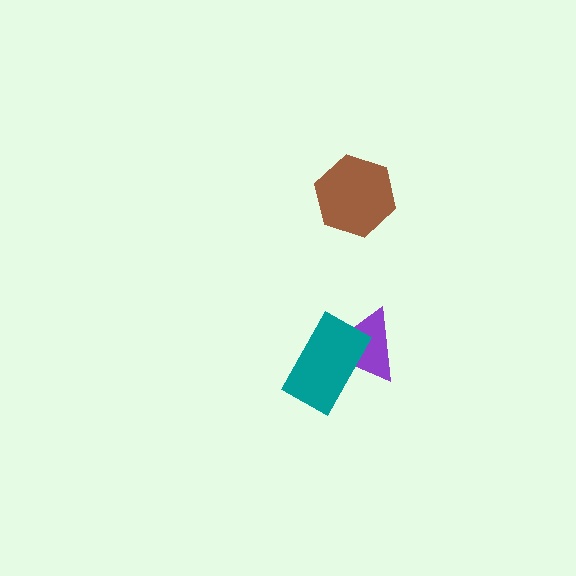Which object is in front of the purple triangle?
The teal rectangle is in front of the purple triangle.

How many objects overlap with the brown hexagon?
0 objects overlap with the brown hexagon.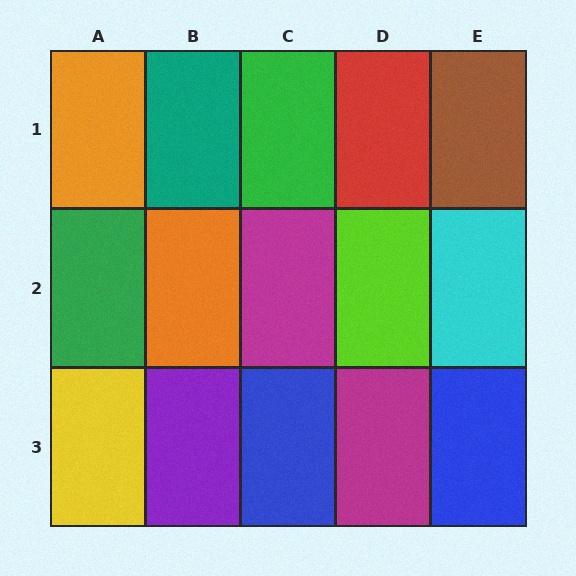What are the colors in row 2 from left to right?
Green, orange, magenta, lime, cyan.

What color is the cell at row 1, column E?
Brown.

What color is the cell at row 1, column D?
Red.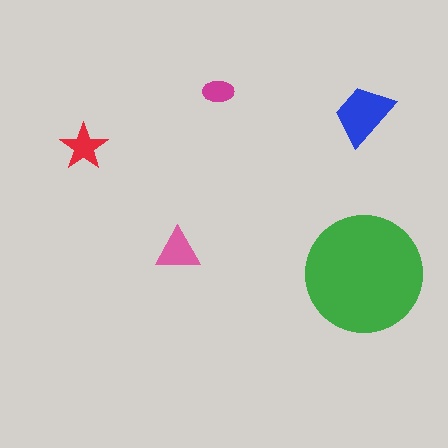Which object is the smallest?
The magenta ellipse.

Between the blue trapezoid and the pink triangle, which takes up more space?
The blue trapezoid.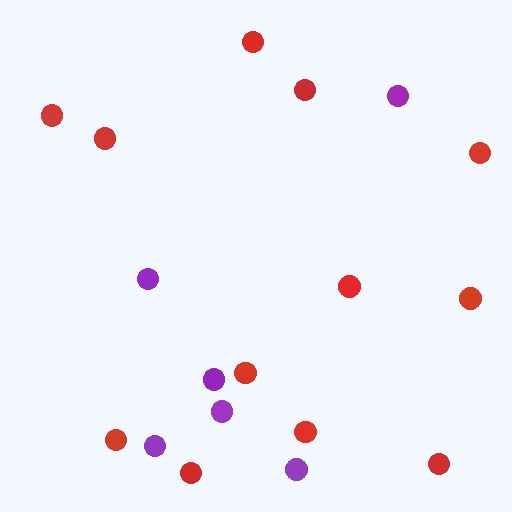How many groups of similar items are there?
There are 2 groups: one group of red circles (12) and one group of purple circles (6).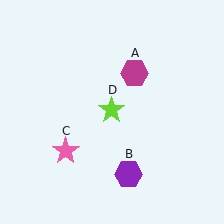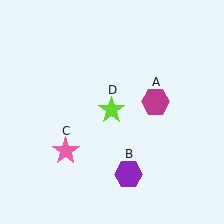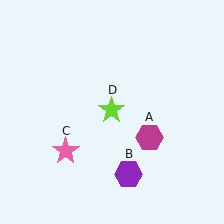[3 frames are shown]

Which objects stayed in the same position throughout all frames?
Purple hexagon (object B) and pink star (object C) and lime star (object D) remained stationary.